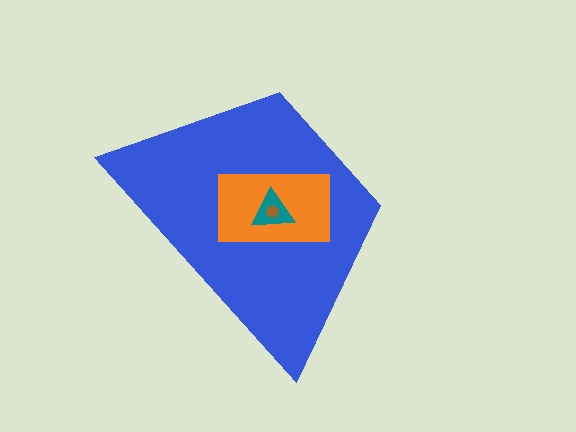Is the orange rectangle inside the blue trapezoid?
Yes.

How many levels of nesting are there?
4.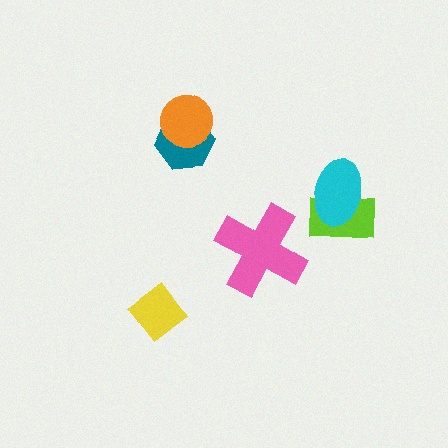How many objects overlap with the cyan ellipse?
1 object overlaps with the cyan ellipse.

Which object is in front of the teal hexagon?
The orange circle is in front of the teal hexagon.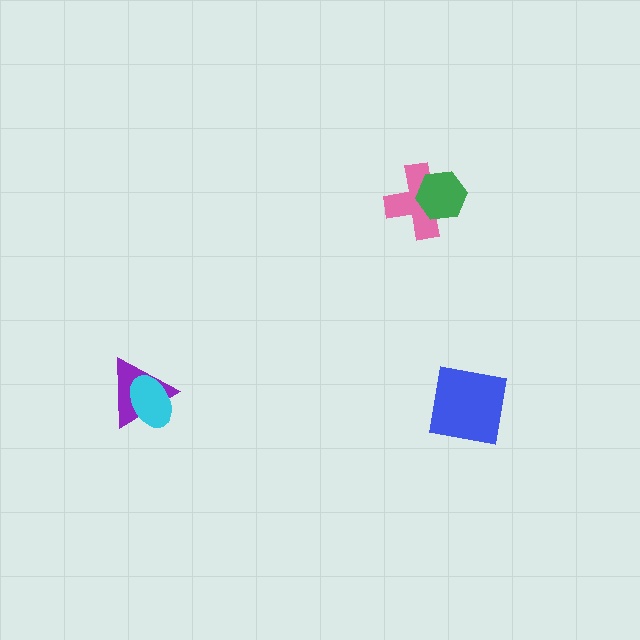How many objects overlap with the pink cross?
1 object overlaps with the pink cross.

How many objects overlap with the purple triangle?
1 object overlaps with the purple triangle.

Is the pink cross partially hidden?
Yes, it is partially covered by another shape.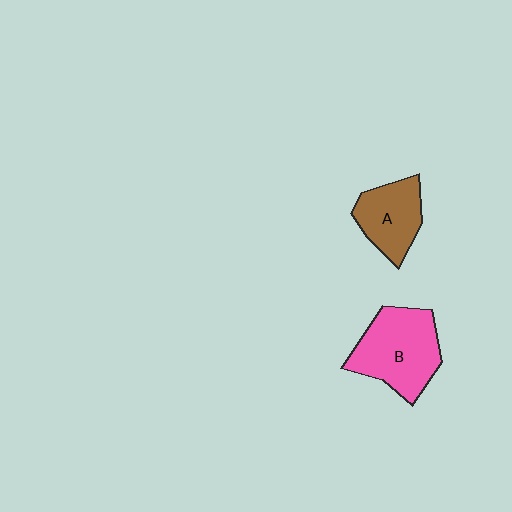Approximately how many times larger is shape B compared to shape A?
Approximately 1.5 times.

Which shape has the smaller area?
Shape A (brown).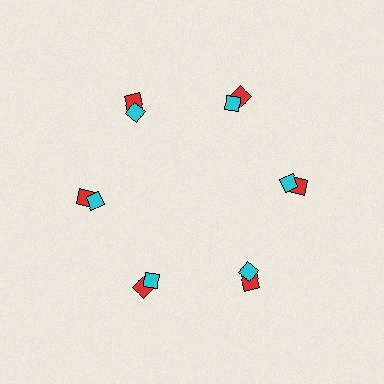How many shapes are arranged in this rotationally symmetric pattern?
There are 12 shapes, arranged in 6 groups of 2.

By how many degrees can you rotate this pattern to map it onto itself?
The pattern maps onto itself every 60 degrees of rotation.